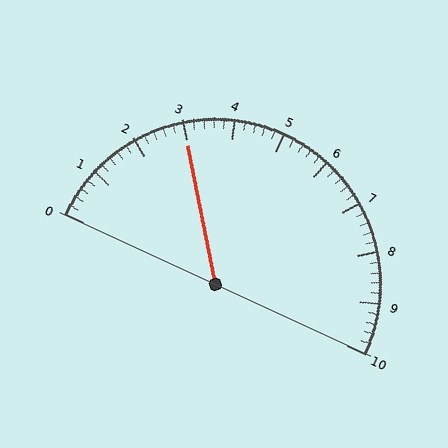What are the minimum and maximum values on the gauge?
The gauge ranges from 0 to 10.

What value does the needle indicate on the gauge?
The needle indicates approximately 3.0.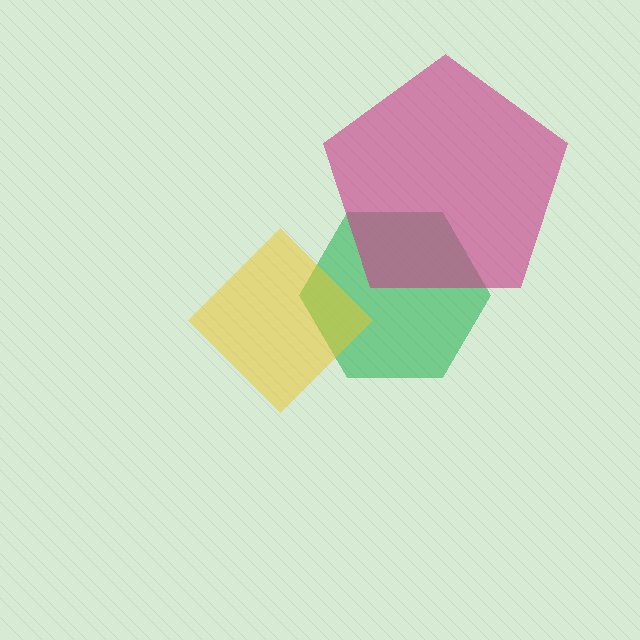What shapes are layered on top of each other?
The layered shapes are: a green hexagon, a yellow diamond, a magenta pentagon.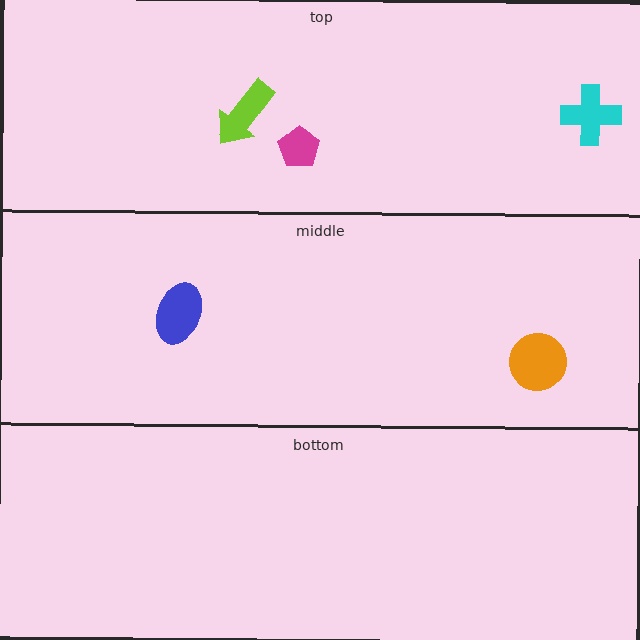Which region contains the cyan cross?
The top region.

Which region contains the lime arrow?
The top region.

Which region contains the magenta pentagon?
The top region.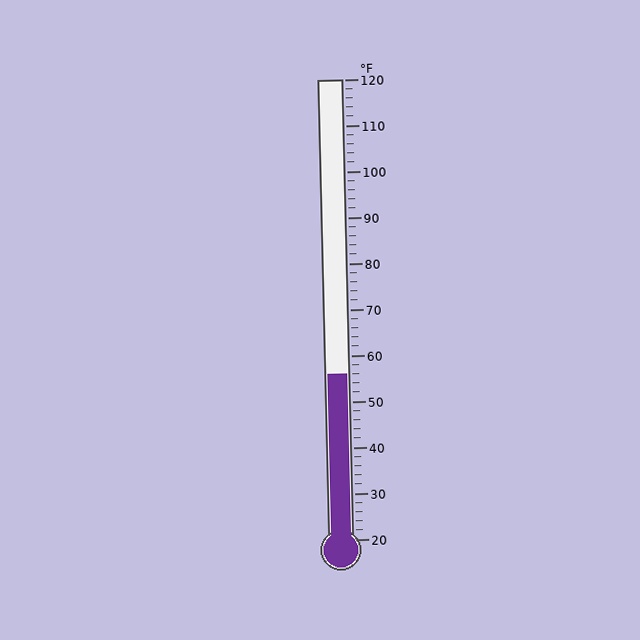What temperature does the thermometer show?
The thermometer shows approximately 56°F.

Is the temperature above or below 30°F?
The temperature is above 30°F.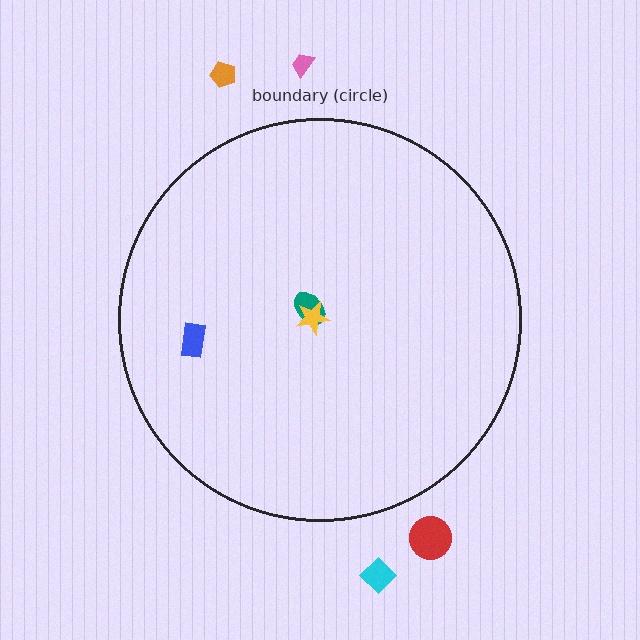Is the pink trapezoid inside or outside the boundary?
Outside.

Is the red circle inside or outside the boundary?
Outside.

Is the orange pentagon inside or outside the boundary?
Outside.